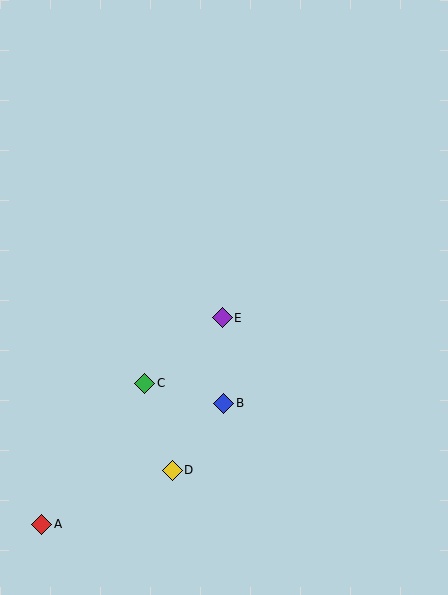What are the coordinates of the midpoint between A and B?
The midpoint between A and B is at (133, 464).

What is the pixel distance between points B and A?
The distance between B and A is 219 pixels.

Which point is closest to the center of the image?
Point E at (222, 318) is closest to the center.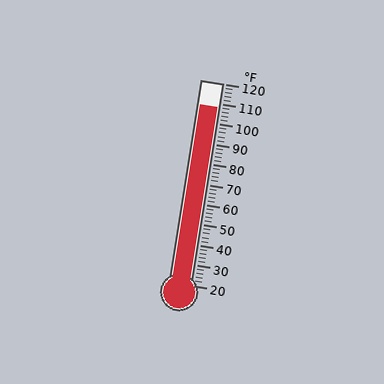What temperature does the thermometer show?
The thermometer shows approximately 108°F.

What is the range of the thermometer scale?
The thermometer scale ranges from 20°F to 120°F.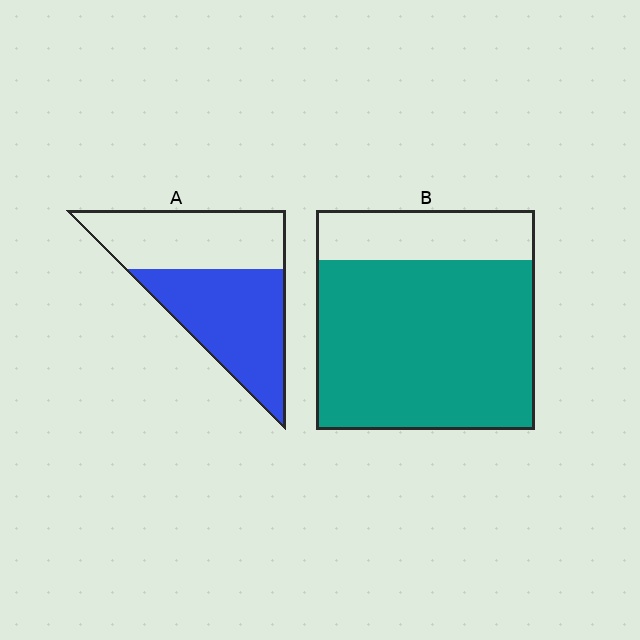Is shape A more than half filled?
Roughly half.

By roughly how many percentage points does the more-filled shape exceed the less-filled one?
By roughly 25 percentage points (B over A).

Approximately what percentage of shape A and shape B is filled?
A is approximately 55% and B is approximately 75%.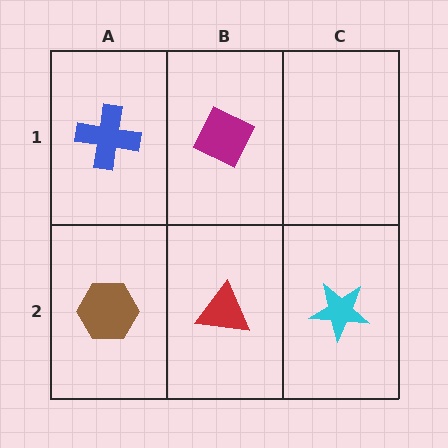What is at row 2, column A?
A brown hexagon.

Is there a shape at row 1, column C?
No, that cell is empty.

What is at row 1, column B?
A magenta diamond.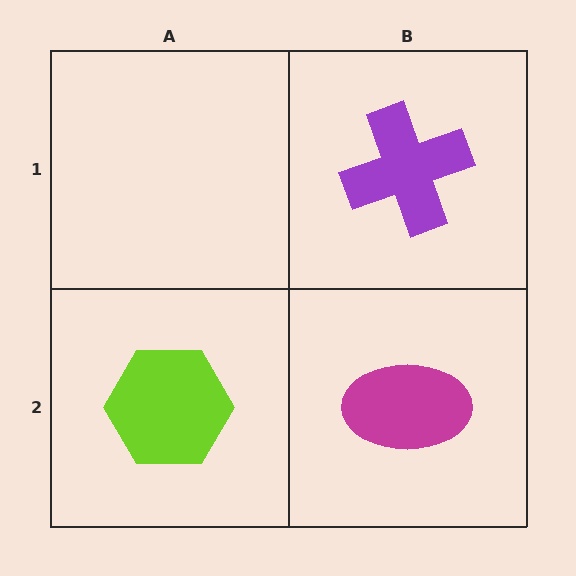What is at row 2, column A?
A lime hexagon.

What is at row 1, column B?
A purple cross.